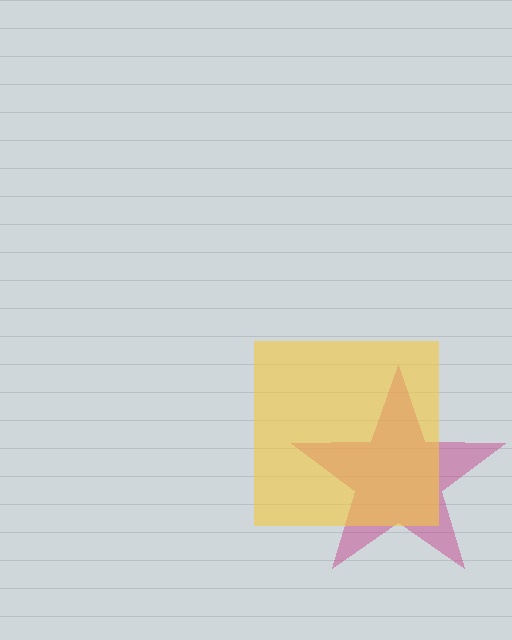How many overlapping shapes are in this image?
There are 2 overlapping shapes in the image.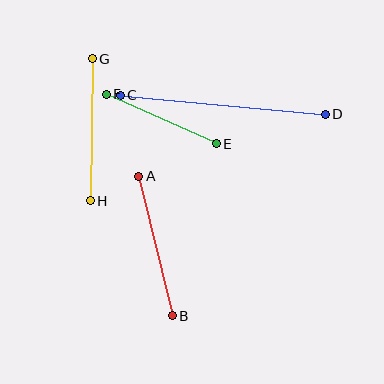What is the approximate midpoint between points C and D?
The midpoint is at approximately (223, 105) pixels.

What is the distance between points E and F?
The distance is approximately 121 pixels.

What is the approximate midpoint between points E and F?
The midpoint is at approximately (161, 119) pixels.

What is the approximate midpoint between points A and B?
The midpoint is at approximately (155, 246) pixels.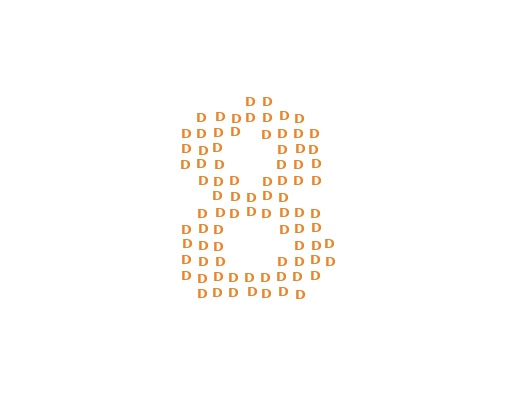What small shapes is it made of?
It is made of small letter D's.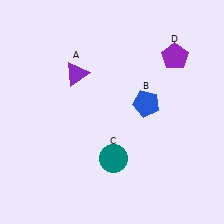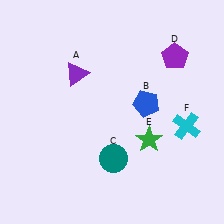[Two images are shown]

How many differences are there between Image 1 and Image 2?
There are 2 differences between the two images.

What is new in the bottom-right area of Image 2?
A cyan cross (F) was added in the bottom-right area of Image 2.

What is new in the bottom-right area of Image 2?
A green star (E) was added in the bottom-right area of Image 2.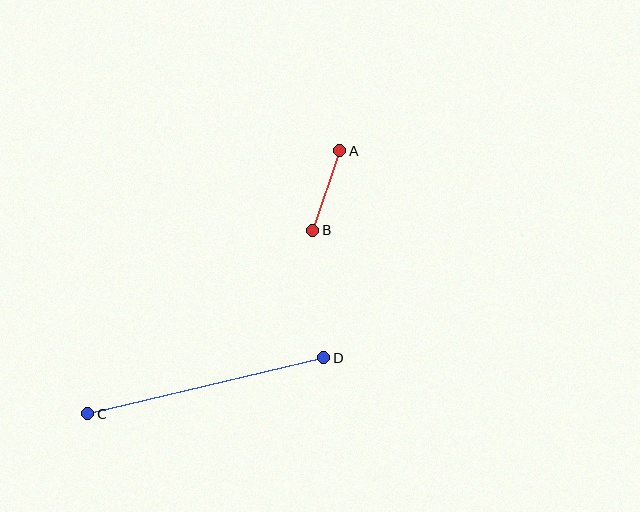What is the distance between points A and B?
The distance is approximately 83 pixels.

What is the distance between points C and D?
The distance is approximately 243 pixels.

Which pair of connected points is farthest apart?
Points C and D are farthest apart.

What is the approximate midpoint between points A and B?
The midpoint is at approximately (326, 190) pixels.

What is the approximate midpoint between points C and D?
The midpoint is at approximately (206, 386) pixels.